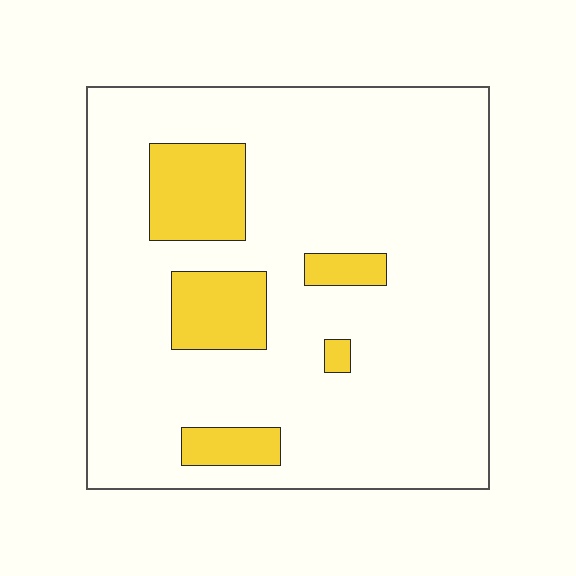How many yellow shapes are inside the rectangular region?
5.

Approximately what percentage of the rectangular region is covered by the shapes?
Approximately 15%.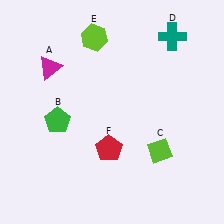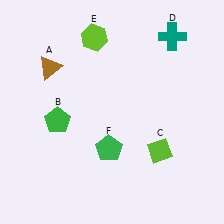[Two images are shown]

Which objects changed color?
A changed from magenta to brown. F changed from red to green.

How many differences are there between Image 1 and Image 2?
There are 2 differences between the two images.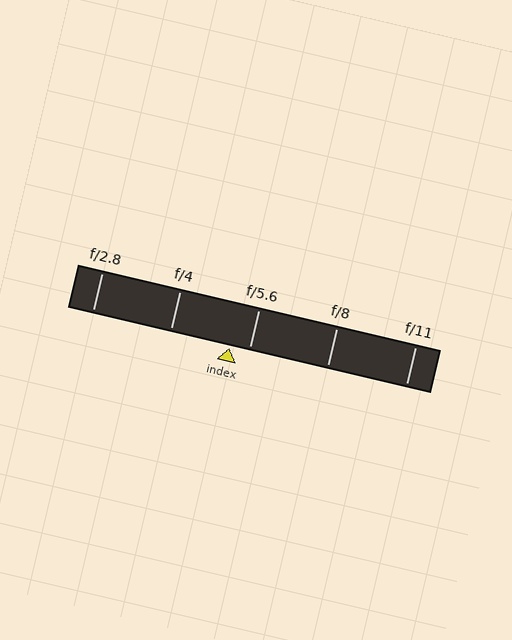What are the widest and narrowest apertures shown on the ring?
The widest aperture shown is f/2.8 and the narrowest is f/11.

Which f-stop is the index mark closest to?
The index mark is closest to f/5.6.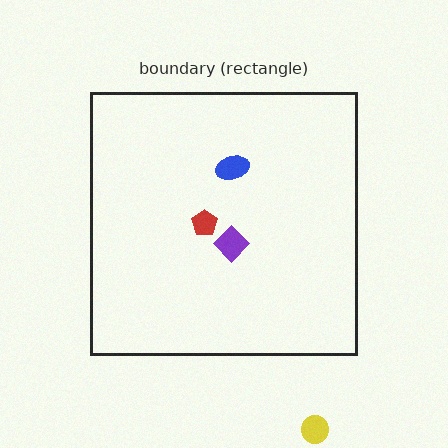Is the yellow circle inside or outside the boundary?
Outside.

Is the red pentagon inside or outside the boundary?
Inside.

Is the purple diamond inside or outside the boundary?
Inside.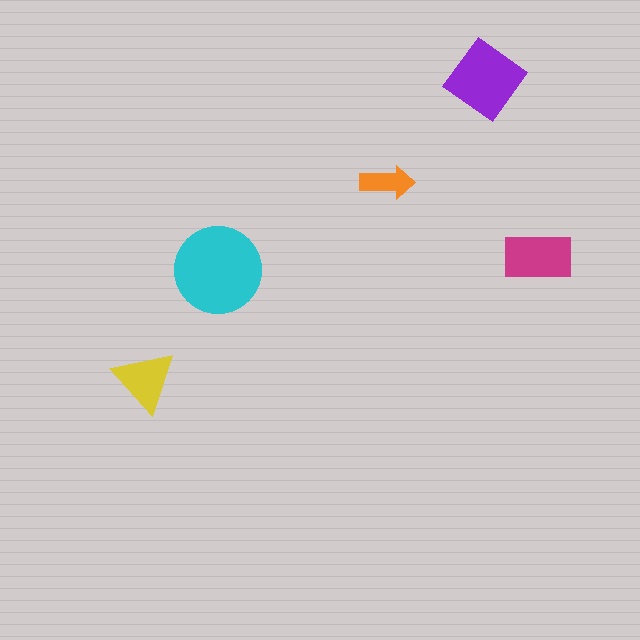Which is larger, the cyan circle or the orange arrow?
The cyan circle.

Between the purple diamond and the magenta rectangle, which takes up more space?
The purple diamond.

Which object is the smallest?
The orange arrow.